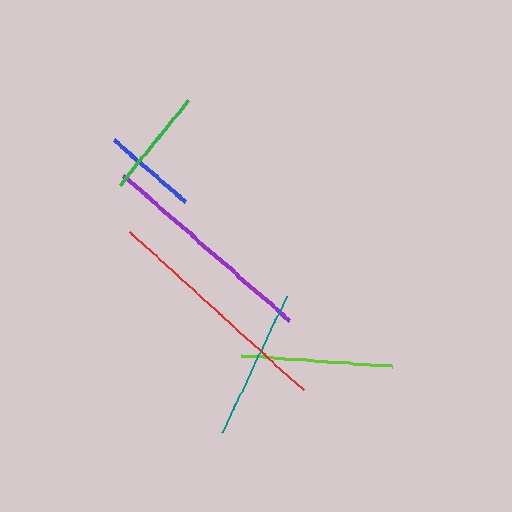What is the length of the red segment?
The red segment is approximately 236 pixels long.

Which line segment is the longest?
The red line is the longest at approximately 236 pixels.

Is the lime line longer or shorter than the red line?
The red line is longer than the lime line.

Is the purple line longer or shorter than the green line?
The purple line is longer than the green line.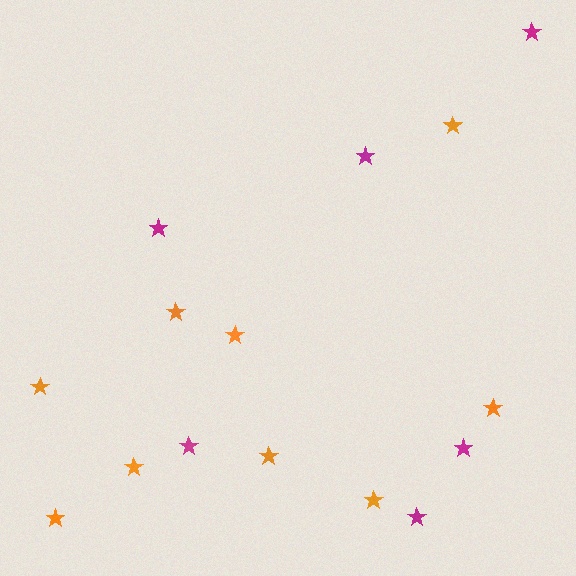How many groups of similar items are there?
There are 2 groups: one group of orange stars (9) and one group of magenta stars (6).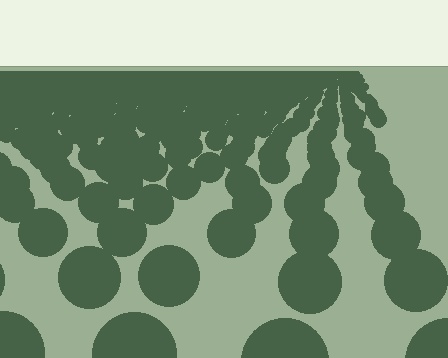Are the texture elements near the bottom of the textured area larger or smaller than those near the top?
Larger. Near the bottom, elements are closer to the viewer and appear at a bigger on-screen size.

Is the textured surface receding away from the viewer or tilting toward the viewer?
The surface is receding away from the viewer. Texture elements get smaller and denser toward the top.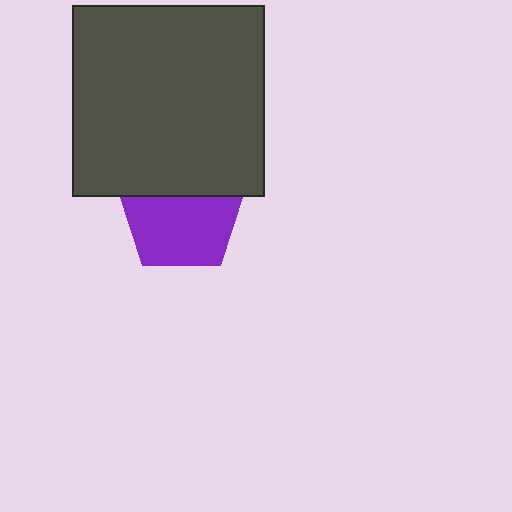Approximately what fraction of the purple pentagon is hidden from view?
Roughly 35% of the purple pentagon is hidden behind the dark gray square.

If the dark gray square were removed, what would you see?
You would see the complete purple pentagon.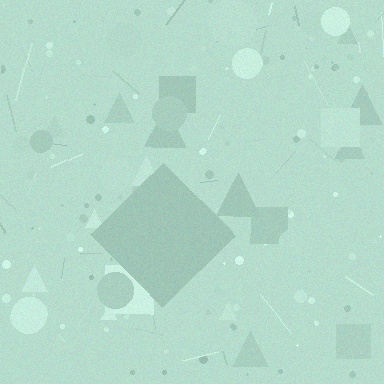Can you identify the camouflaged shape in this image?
The camouflaged shape is a diamond.